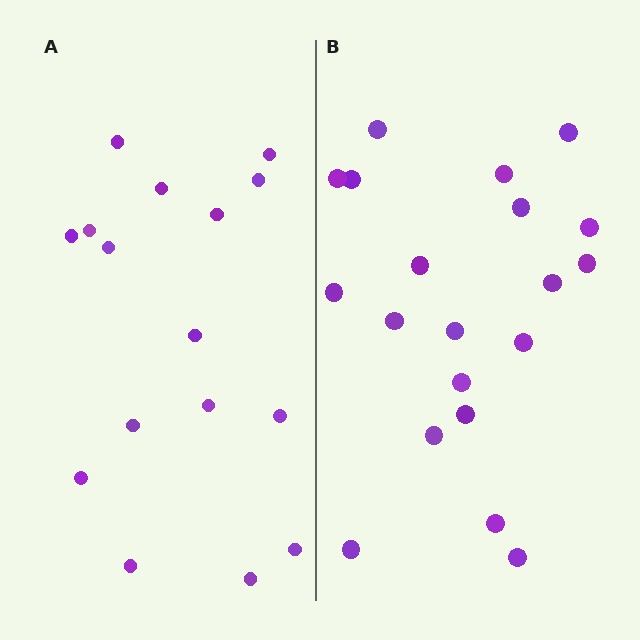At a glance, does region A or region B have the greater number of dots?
Region B (the right region) has more dots.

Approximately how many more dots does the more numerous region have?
Region B has about 4 more dots than region A.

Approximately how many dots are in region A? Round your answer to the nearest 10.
About 20 dots. (The exact count is 16, which rounds to 20.)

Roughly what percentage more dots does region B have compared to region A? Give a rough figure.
About 25% more.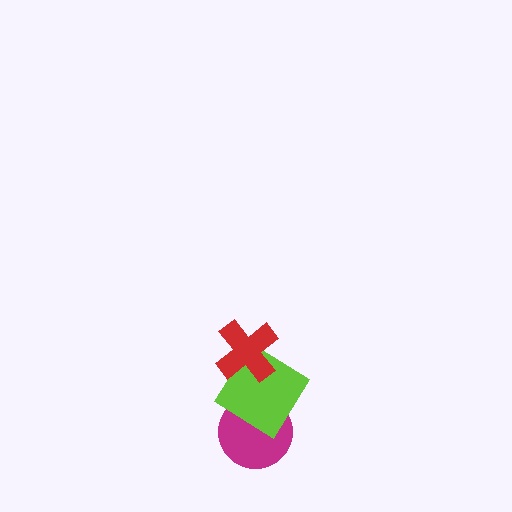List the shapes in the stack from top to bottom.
From top to bottom: the red cross, the lime diamond, the magenta circle.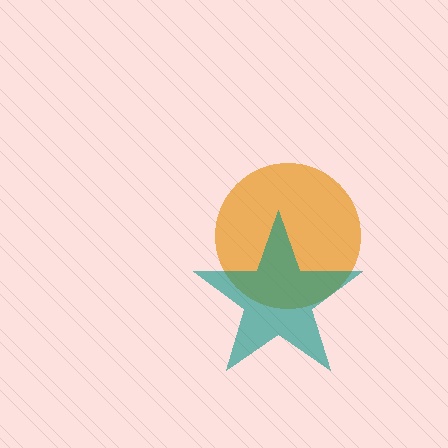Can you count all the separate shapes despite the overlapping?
Yes, there are 2 separate shapes.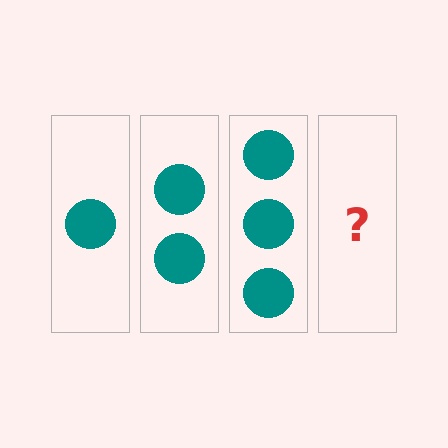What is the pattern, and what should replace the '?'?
The pattern is that each step adds one more circle. The '?' should be 4 circles.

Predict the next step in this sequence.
The next step is 4 circles.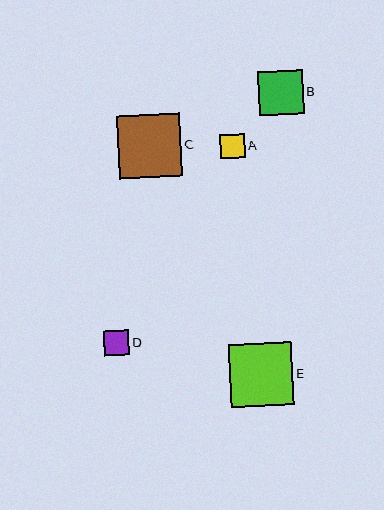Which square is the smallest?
Square A is the smallest with a size of approximately 24 pixels.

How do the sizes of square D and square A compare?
Square D and square A are approximately the same size.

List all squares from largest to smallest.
From largest to smallest: E, C, B, D, A.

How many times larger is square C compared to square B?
Square C is approximately 1.4 times the size of square B.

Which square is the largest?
Square E is the largest with a size of approximately 63 pixels.